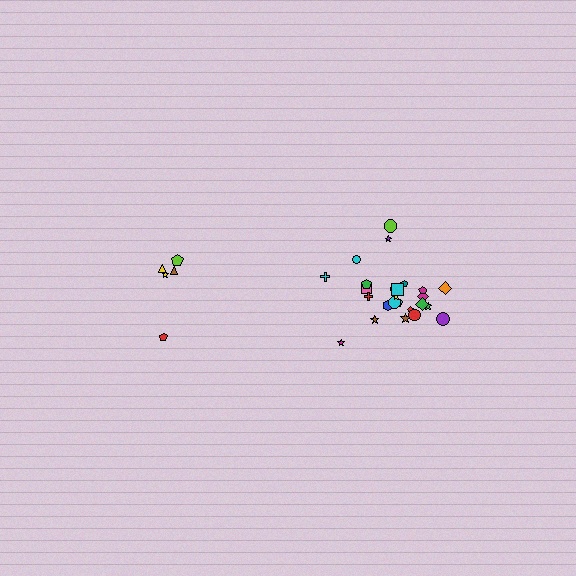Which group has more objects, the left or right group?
The right group.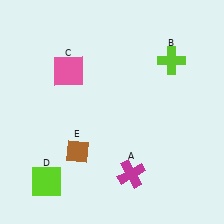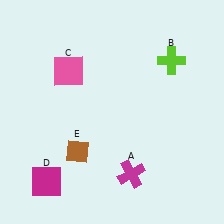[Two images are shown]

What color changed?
The square (D) changed from lime in Image 1 to magenta in Image 2.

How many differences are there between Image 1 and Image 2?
There is 1 difference between the two images.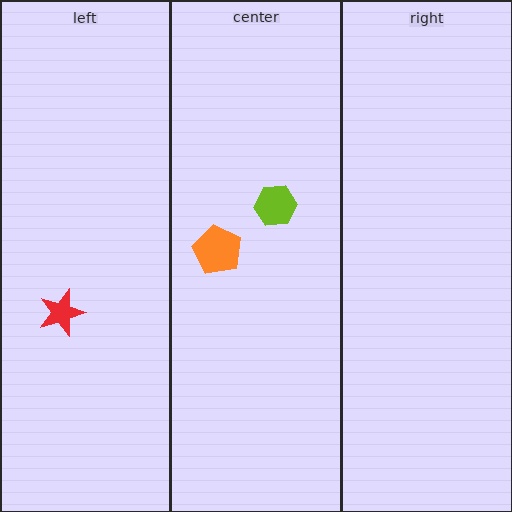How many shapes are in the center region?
2.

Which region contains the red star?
The left region.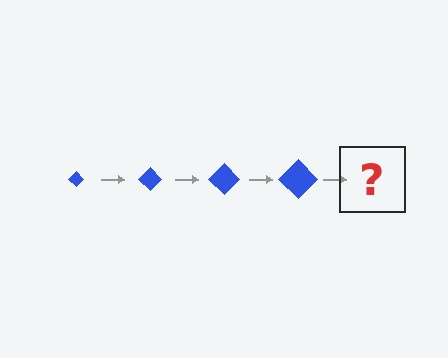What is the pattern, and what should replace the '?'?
The pattern is that the diamond gets progressively larger each step. The '?' should be a blue diamond, larger than the previous one.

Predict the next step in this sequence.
The next step is a blue diamond, larger than the previous one.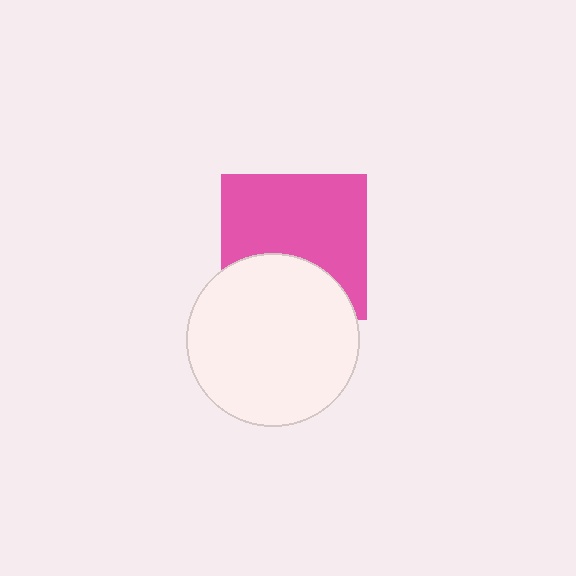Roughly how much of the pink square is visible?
Most of it is visible (roughly 66%).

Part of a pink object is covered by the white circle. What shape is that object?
It is a square.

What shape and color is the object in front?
The object in front is a white circle.